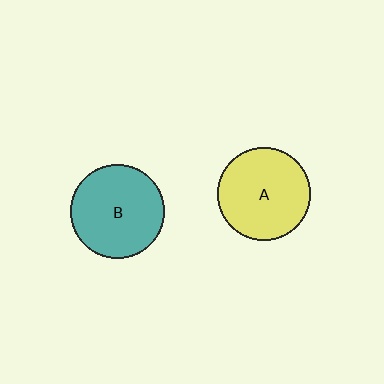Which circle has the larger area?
Circle B (teal).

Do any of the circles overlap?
No, none of the circles overlap.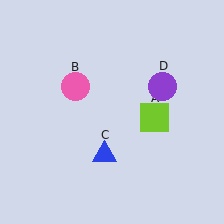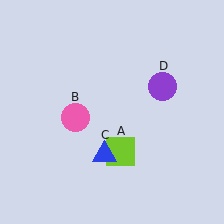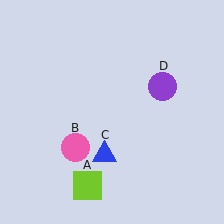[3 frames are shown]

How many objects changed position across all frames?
2 objects changed position: lime square (object A), pink circle (object B).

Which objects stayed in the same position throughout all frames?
Blue triangle (object C) and purple circle (object D) remained stationary.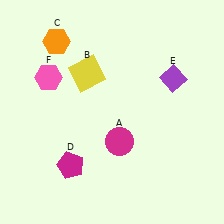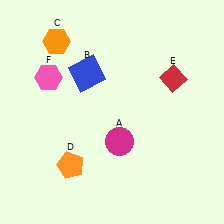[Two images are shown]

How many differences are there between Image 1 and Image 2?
There are 3 differences between the two images.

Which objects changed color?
B changed from yellow to blue. D changed from magenta to orange. E changed from purple to red.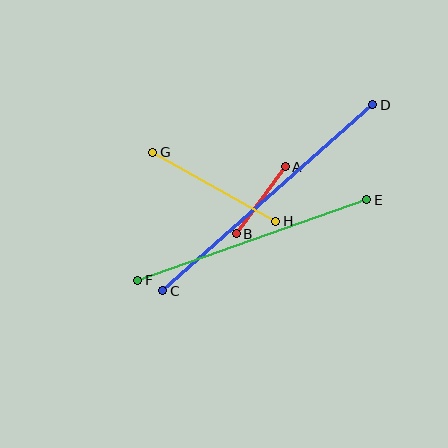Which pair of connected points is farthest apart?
Points C and D are farthest apart.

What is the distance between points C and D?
The distance is approximately 281 pixels.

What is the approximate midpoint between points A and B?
The midpoint is at approximately (261, 200) pixels.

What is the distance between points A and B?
The distance is approximately 83 pixels.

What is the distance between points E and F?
The distance is approximately 242 pixels.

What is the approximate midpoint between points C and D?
The midpoint is at approximately (268, 198) pixels.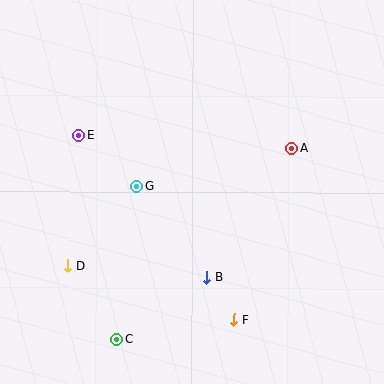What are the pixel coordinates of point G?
Point G is at (137, 186).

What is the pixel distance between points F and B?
The distance between F and B is 51 pixels.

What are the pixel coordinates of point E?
Point E is at (79, 135).